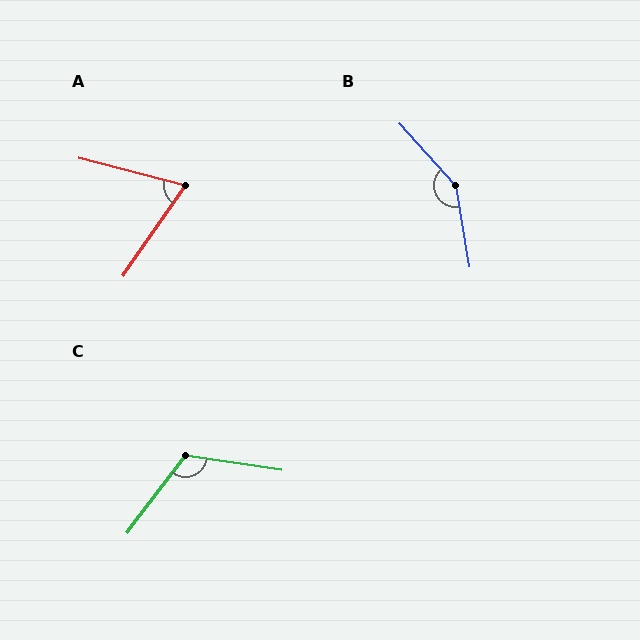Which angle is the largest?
B, at approximately 147 degrees.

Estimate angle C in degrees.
Approximately 119 degrees.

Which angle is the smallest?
A, at approximately 70 degrees.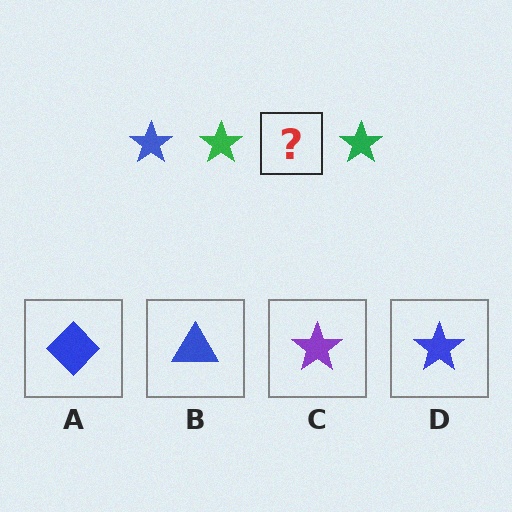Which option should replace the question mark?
Option D.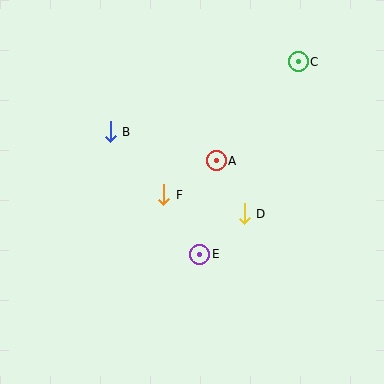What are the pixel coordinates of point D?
Point D is at (244, 214).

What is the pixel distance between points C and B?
The distance between C and B is 201 pixels.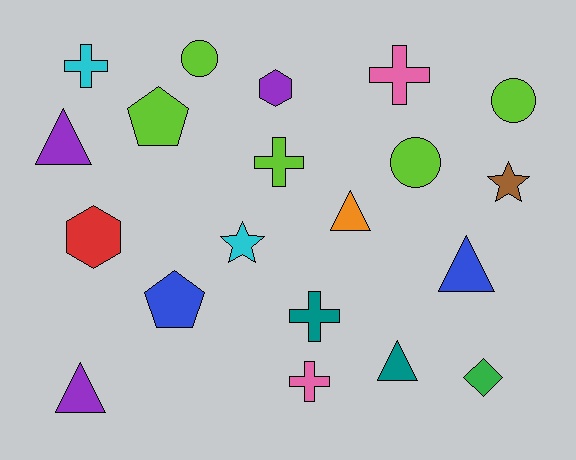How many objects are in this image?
There are 20 objects.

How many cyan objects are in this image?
There are 2 cyan objects.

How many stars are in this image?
There are 2 stars.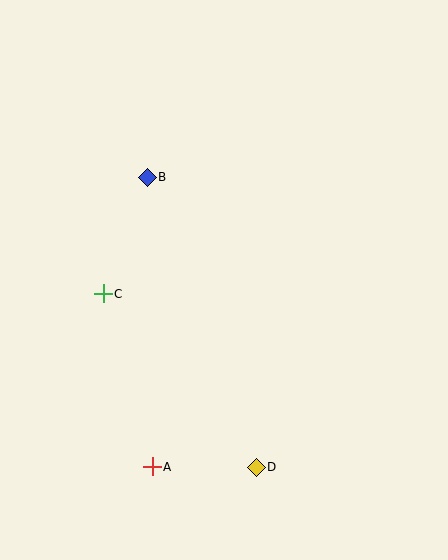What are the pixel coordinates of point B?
Point B is at (147, 177).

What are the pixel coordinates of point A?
Point A is at (152, 467).